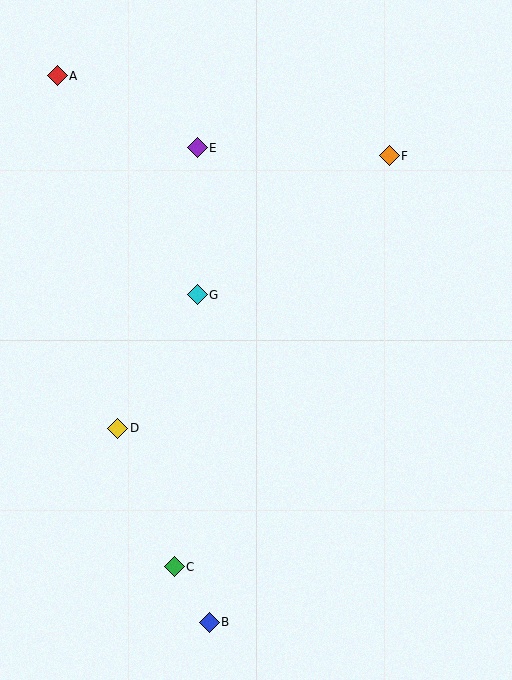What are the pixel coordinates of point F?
Point F is at (389, 156).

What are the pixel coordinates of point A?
Point A is at (57, 76).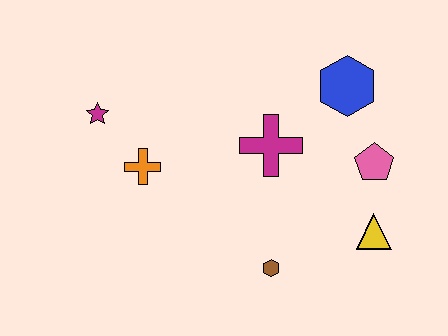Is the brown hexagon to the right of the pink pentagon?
No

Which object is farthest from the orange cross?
The yellow triangle is farthest from the orange cross.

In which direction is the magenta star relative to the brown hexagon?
The magenta star is to the left of the brown hexagon.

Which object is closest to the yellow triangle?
The pink pentagon is closest to the yellow triangle.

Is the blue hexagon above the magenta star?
Yes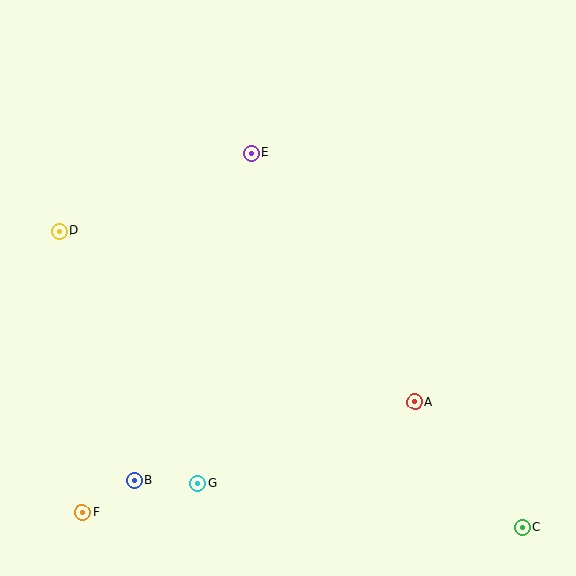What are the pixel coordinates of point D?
Point D is at (59, 231).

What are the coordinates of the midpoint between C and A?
The midpoint between C and A is at (469, 465).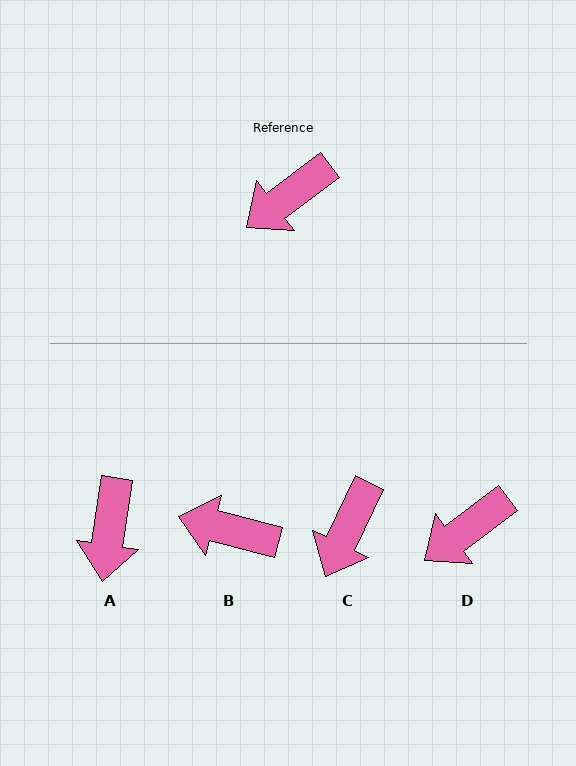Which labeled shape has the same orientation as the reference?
D.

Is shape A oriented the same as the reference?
No, it is off by about 45 degrees.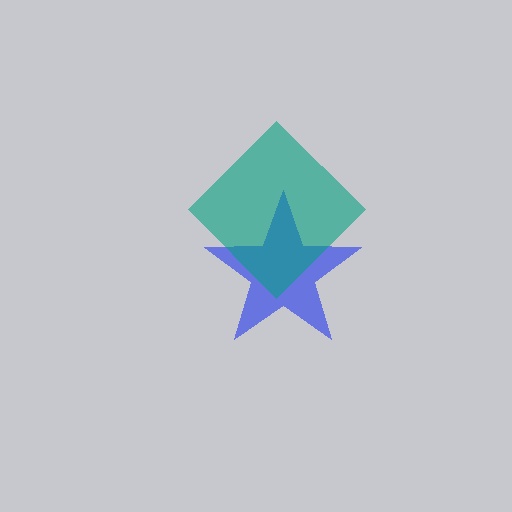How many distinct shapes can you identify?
There are 2 distinct shapes: a blue star, a teal diamond.